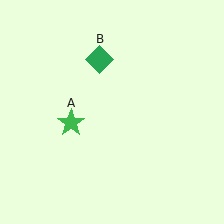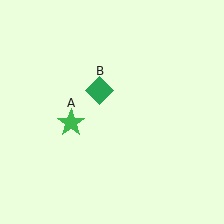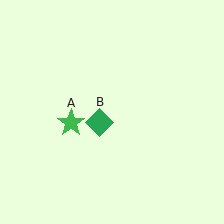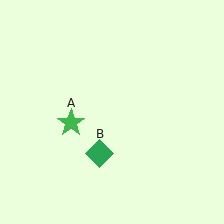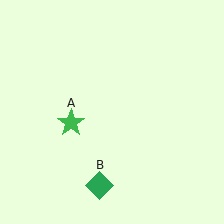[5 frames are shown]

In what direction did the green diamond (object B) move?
The green diamond (object B) moved down.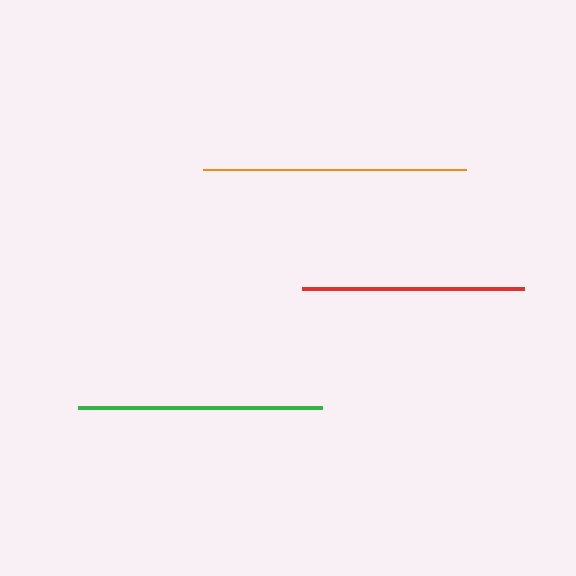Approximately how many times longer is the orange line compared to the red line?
The orange line is approximately 1.2 times the length of the red line.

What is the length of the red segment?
The red segment is approximately 222 pixels long.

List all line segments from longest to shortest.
From longest to shortest: orange, green, red.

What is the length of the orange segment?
The orange segment is approximately 263 pixels long.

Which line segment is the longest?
The orange line is the longest at approximately 263 pixels.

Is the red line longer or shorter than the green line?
The green line is longer than the red line.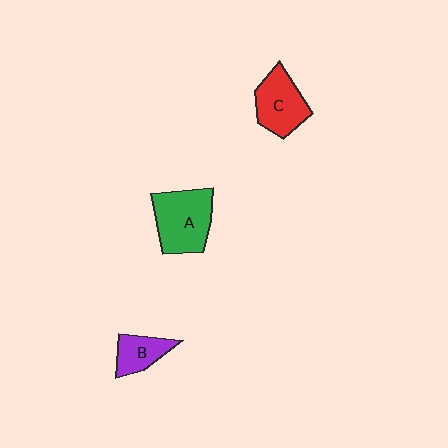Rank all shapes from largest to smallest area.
From largest to smallest: A (green), C (red), B (purple).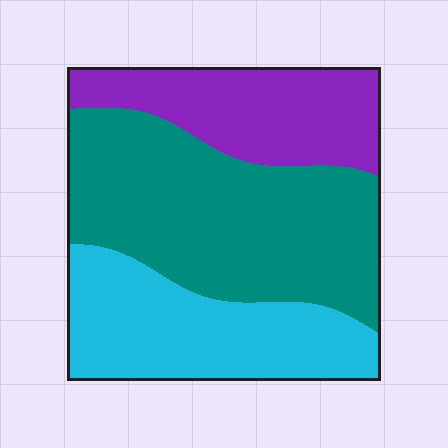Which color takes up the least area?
Purple, at roughly 25%.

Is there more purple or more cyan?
Cyan.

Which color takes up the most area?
Teal, at roughly 45%.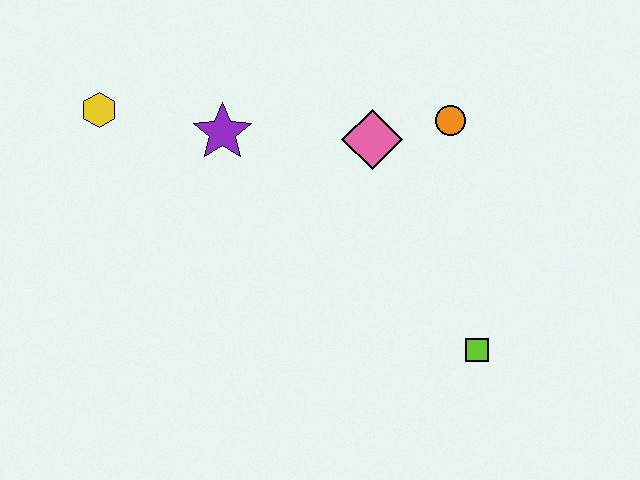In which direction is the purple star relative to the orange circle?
The purple star is to the left of the orange circle.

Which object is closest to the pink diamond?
The orange circle is closest to the pink diamond.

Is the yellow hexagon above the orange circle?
Yes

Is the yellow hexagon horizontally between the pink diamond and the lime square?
No